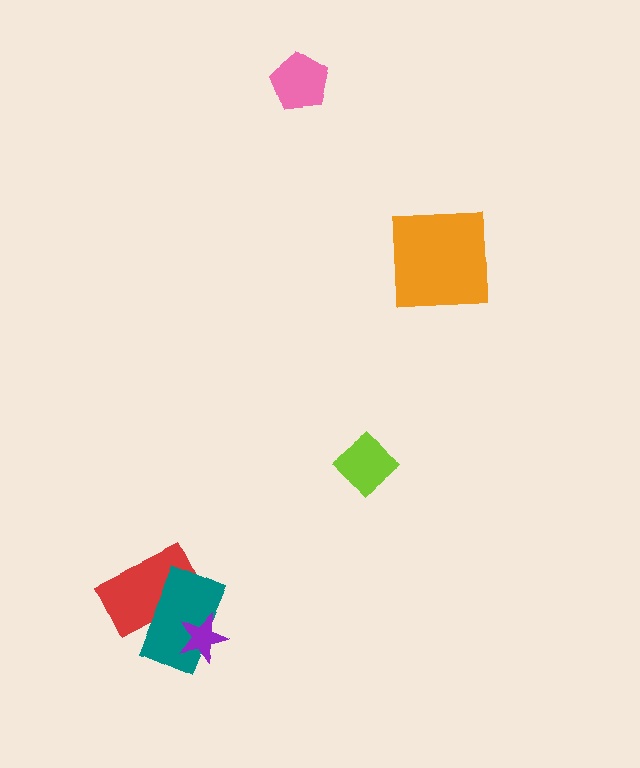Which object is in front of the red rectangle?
The teal rectangle is in front of the red rectangle.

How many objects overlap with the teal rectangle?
2 objects overlap with the teal rectangle.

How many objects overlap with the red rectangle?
1 object overlaps with the red rectangle.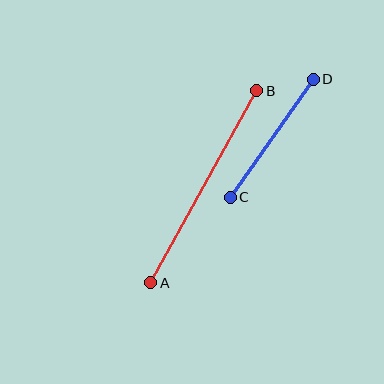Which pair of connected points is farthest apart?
Points A and B are farthest apart.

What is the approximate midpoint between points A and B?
The midpoint is at approximately (204, 187) pixels.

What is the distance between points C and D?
The distance is approximately 144 pixels.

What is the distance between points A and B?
The distance is approximately 219 pixels.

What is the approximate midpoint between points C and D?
The midpoint is at approximately (272, 138) pixels.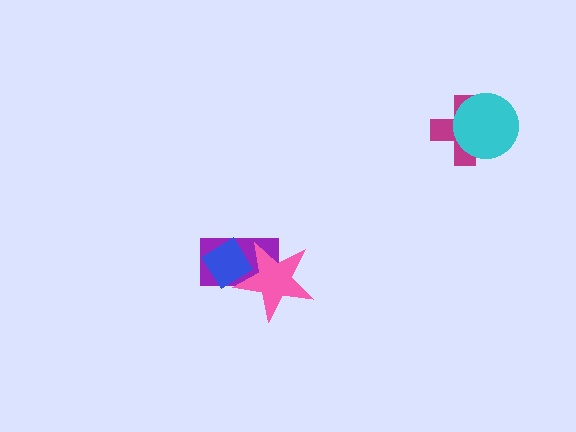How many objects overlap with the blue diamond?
2 objects overlap with the blue diamond.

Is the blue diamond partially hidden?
Yes, it is partially covered by another shape.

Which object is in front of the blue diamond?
The pink star is in front of the blue diamond.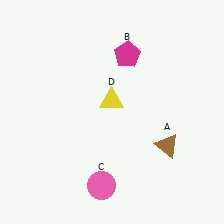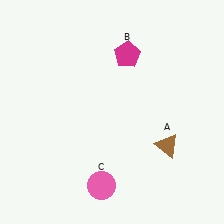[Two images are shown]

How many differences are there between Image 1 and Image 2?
There is 1 difference between the two images.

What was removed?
The yellow triangle (D) was removed in Image 2.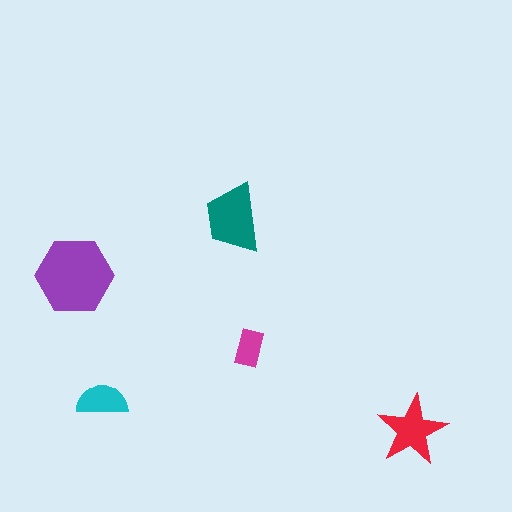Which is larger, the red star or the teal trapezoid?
The teal trapezoid.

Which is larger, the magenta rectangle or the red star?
The red star.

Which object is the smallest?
The magenta rectangle.